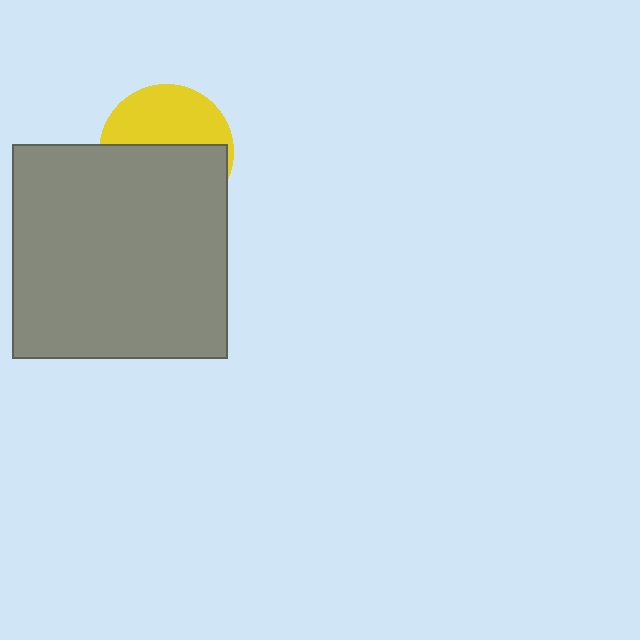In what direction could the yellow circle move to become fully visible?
The yellow circle could move up. That would shift it out from behind the gray square entirely.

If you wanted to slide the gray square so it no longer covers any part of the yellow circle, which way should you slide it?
Slide it down — that is the most direct way to separate the two shapes.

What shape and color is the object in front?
The object in front is a gray square.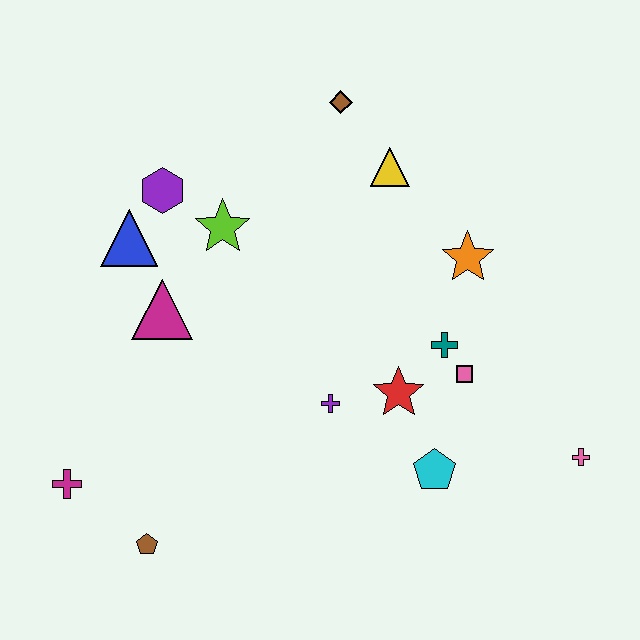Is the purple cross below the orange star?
Yes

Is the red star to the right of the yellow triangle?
Yes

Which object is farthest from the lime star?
The pink cross is farthest from the lime star.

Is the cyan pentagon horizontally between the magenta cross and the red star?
No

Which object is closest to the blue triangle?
The purple hexagon is closest to the blue triangle.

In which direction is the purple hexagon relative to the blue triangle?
The purple hexagon is above the blue triangle.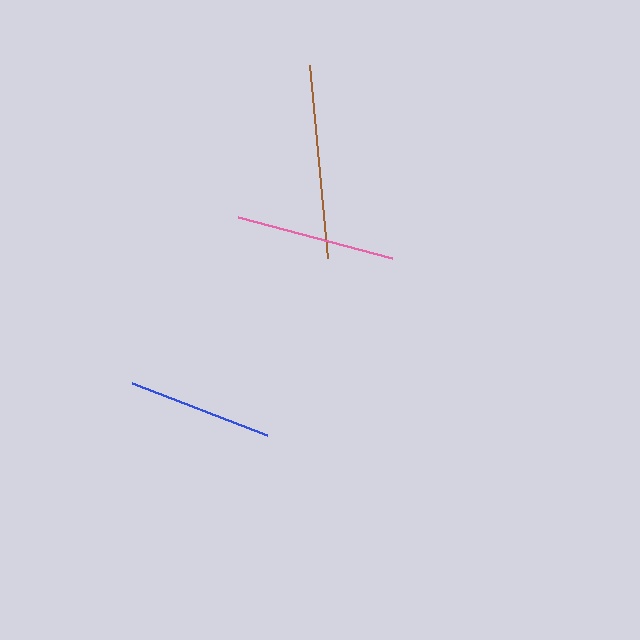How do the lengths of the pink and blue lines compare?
The pink and blue lines are approximately the same length.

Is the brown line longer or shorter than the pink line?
The brown line is longer than the pink line.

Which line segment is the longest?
The brown line is the longest at approximately 194 pixels.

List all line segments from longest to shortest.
From longest to shortest: brown, pink, blue.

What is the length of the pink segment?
The pink segment is approximately 158 pixels long.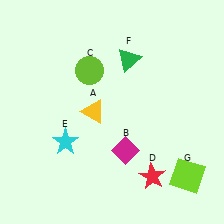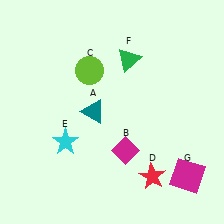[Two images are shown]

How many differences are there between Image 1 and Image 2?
There are 2 differences between the two images.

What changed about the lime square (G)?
In Image 1, G is lime. In Image 2, it changed to magenta.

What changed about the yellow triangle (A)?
In Image 1, A is yellow. In Image 2, it changed to teal.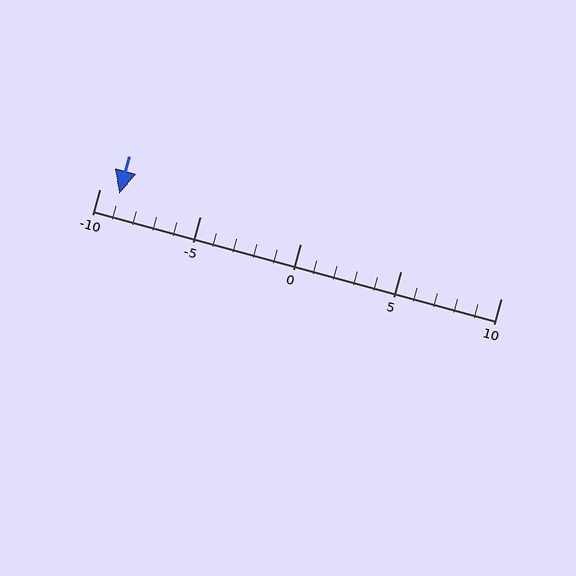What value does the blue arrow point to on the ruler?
The blue arrow points to approximately -9.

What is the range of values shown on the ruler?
The ruler shows values from -10 to 10.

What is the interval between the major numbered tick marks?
The major tick marks are spaced 5 units apart.